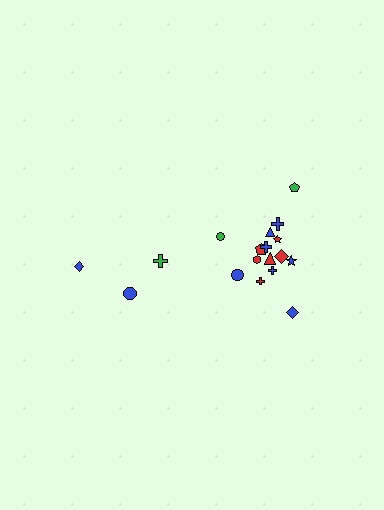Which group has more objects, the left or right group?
The right group.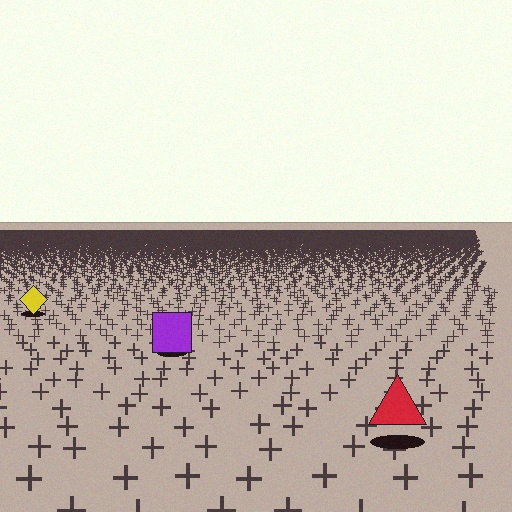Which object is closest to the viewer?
The red triangle is closest. The texture marks near it are larger and more spread out.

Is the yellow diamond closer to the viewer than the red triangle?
No. The red triangle is closer — you can tell from the texture gradient: the ground texture is coarser near it.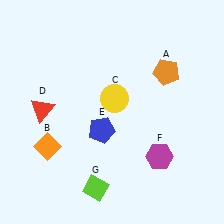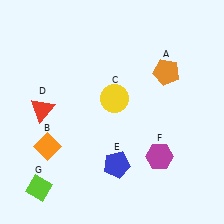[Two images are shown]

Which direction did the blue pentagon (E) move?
The blue pentagon (E) moved down.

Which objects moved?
The objects that moved are: the blue pentagon (E), the lime diamond (G).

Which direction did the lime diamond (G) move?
The lime diamond (G) moved left.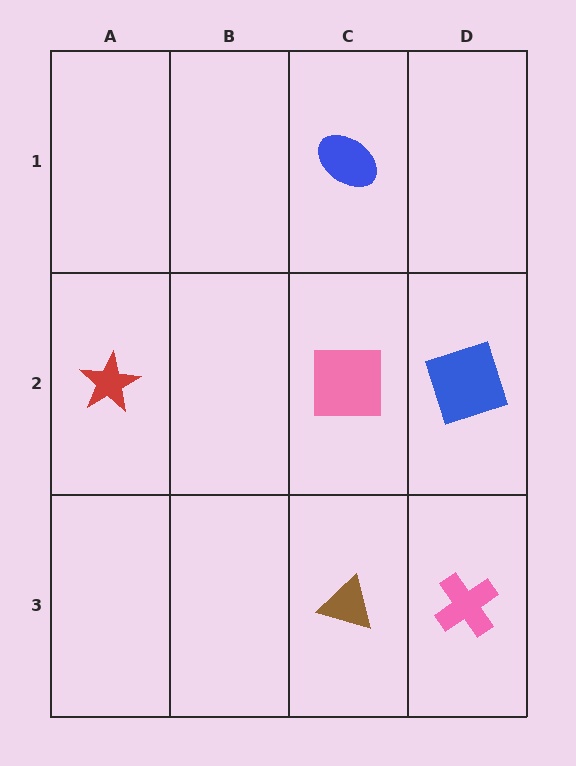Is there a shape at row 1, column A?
No, that cell is empty.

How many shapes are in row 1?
1 shape.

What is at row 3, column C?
A brown triangle.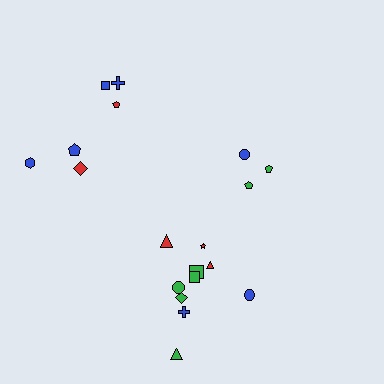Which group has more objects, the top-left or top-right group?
The top-left group.